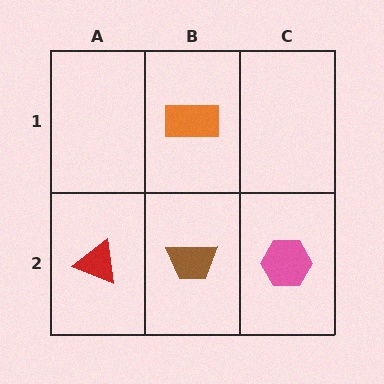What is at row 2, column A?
A red triangle.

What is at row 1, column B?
An orange rectangle.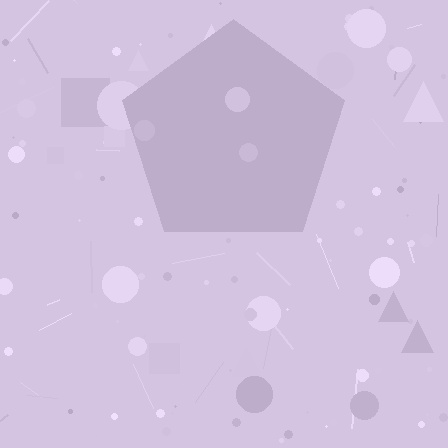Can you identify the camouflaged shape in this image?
The camouflaged shape is a pentagon.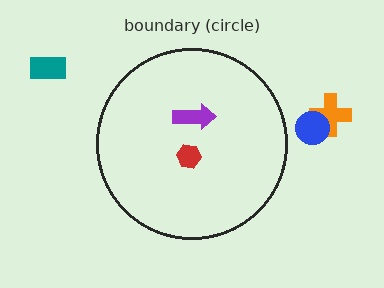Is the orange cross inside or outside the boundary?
Outside.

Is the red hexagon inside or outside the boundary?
Inside.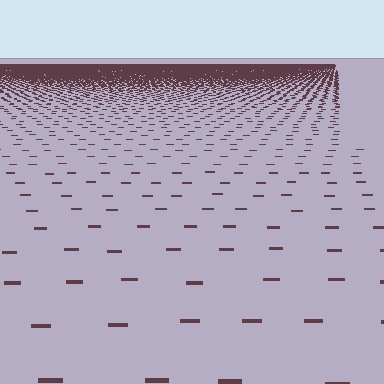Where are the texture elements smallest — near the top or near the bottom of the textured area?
Near the top.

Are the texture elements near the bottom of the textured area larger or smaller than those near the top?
Larger. Near the bottom, elements are closer to the viewer and appear at a bigger on-screen size.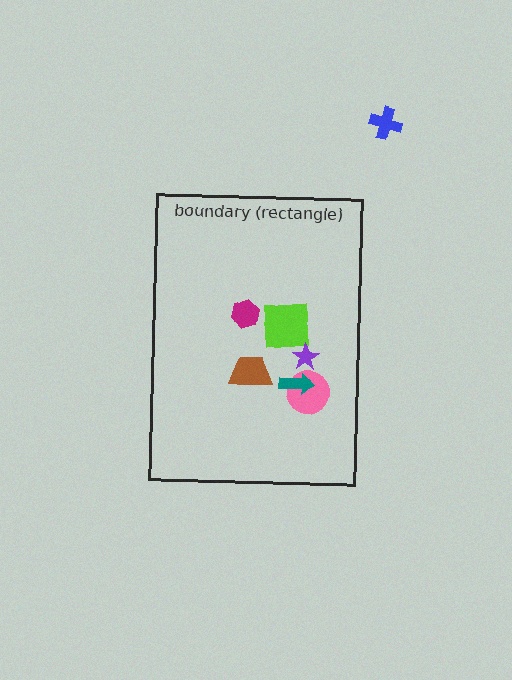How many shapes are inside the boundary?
6 inside, 1 outside.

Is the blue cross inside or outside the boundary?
Outside.